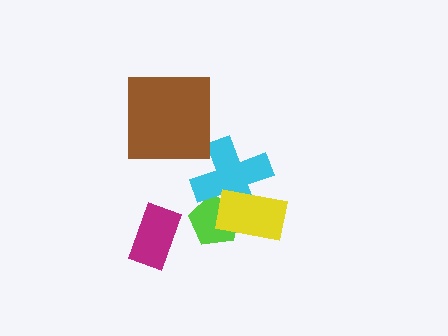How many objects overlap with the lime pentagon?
2 objects overlap with the lime pentagon.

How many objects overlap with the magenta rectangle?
0 objects overlap with the magenta rectangle.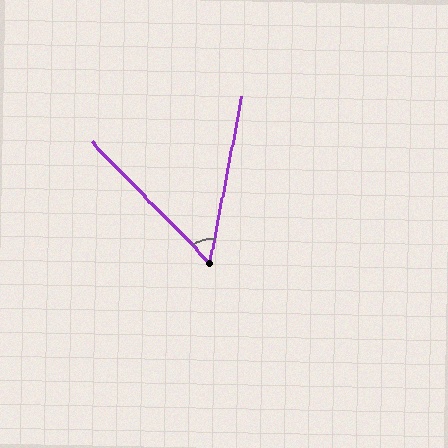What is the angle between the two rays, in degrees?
Approximately 55 degrees.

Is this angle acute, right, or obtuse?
It is acute.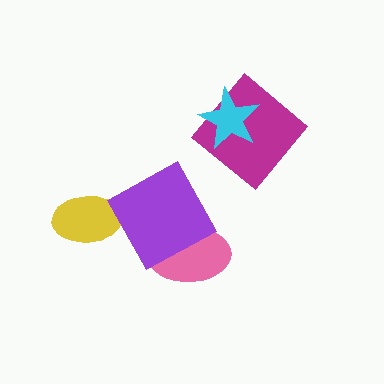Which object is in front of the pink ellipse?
The purple square is in front of the pink ellipse.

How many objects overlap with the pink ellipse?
1 object overlaps with the pink ellipse.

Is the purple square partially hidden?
No, no other shape covers it.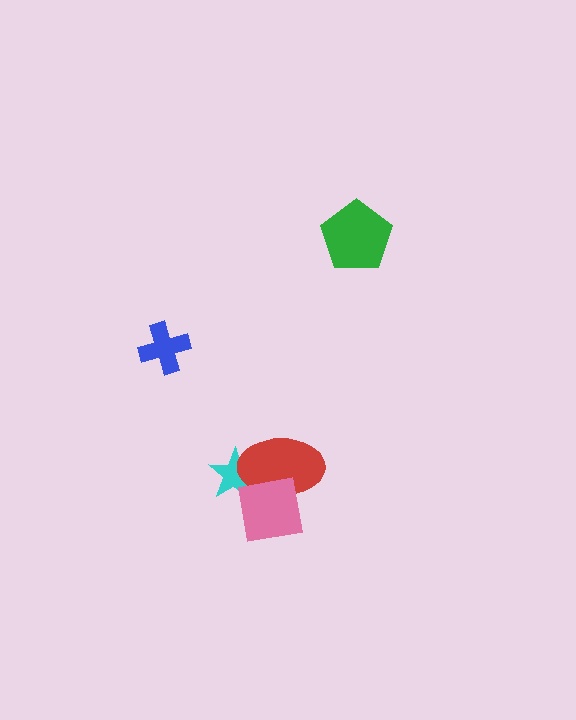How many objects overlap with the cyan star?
2 objects overlap with the cyan star.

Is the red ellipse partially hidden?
Yes, it is partially covered by another shape.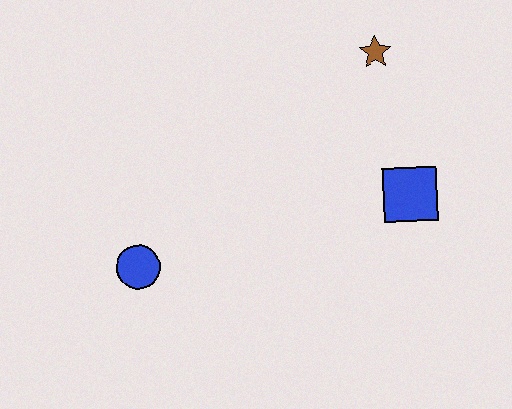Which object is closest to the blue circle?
The blue square is closest to the blue circle.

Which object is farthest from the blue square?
The blue circle is farthest from the blue square.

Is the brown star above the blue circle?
Yes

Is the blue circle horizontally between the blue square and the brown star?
No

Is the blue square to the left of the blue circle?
No